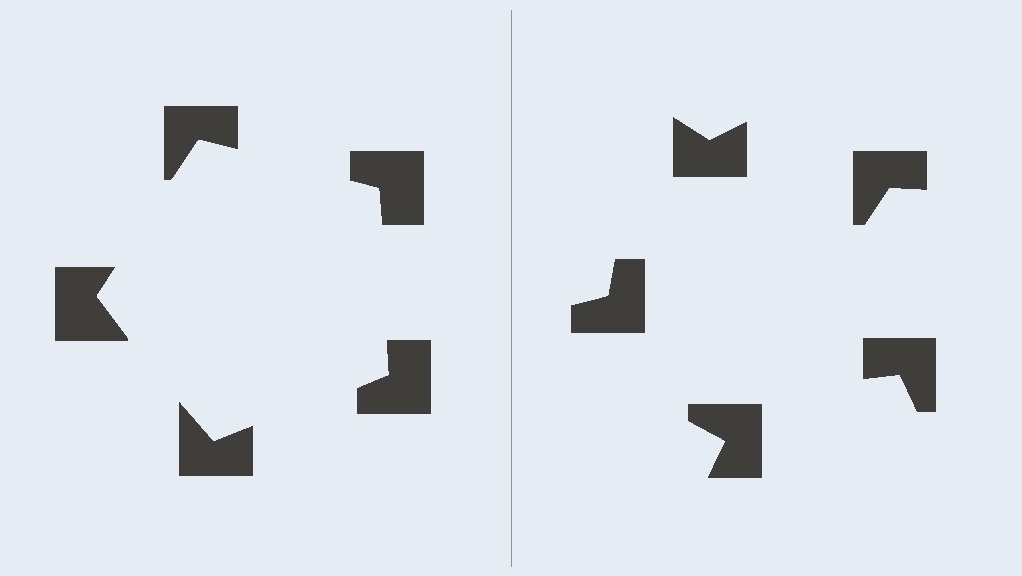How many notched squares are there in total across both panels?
10 — 5 on each side.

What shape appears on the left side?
An illusory pentagon.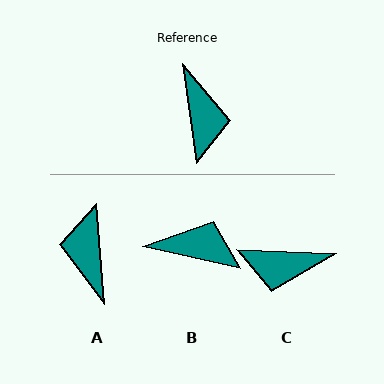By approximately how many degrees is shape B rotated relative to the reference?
Approximately 69 degrees counter-clockwise.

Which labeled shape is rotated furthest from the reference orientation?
A, about 177 degrees away.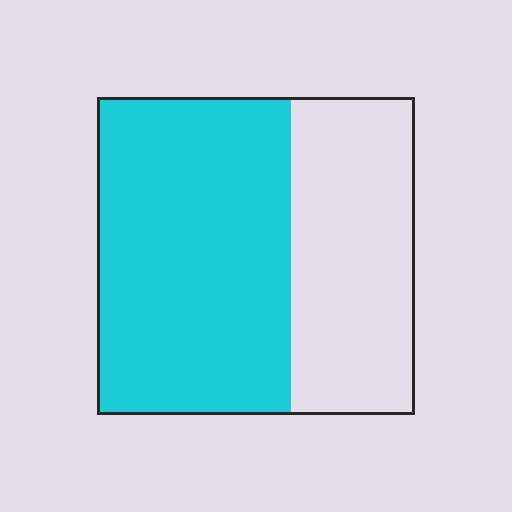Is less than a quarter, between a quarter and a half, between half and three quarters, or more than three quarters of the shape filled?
Between half and three quarters.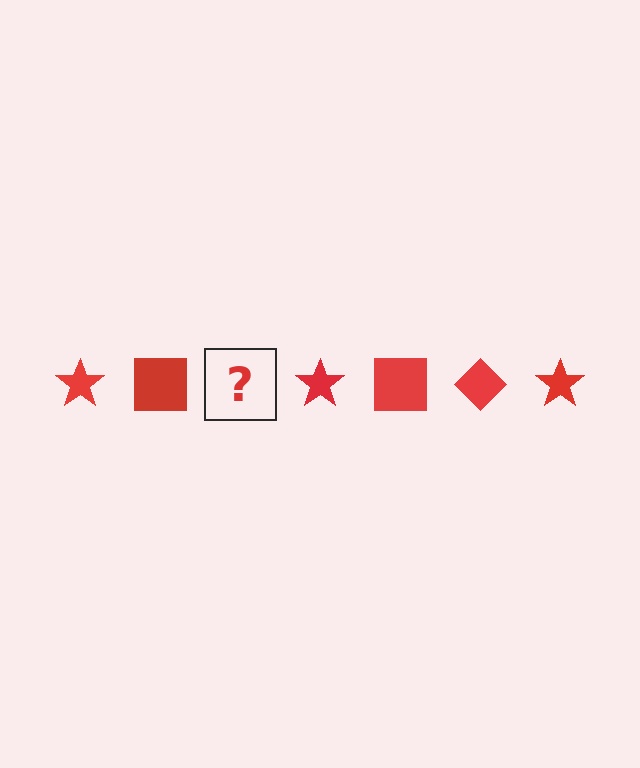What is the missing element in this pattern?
The missing element is a red diamond.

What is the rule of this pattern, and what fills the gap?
The rule is that the pattern cycles through star, square, diamond shapes in red. The gap should be filled with a red diamond.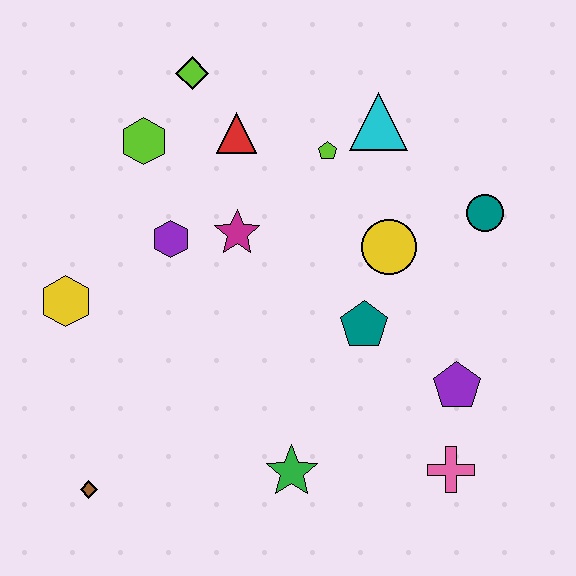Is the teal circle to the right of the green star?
Yes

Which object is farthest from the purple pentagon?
The lime diamond is farthest from the purple pentagon.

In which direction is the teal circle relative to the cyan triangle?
The teal circle is to the right of the cyan triangle.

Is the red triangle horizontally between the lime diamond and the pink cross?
Yes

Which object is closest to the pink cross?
The purple pentagon is closest to the pink cross.